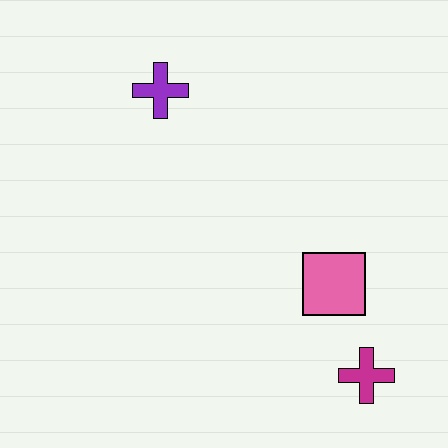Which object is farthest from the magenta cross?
The purple cross is farthest from the magenta cross.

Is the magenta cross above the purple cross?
No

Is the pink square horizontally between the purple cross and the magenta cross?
Yes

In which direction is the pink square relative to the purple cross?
The pink square is below the purple cross.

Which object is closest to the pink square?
The magenta cross is closest to the pink square.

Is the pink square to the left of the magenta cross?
Yes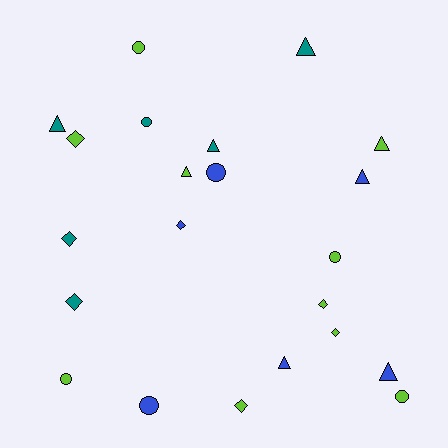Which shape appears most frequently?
Triangle, with 8 objects.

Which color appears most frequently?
Lime, with 10 objects.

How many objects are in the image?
There are 22 objects.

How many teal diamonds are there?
There are 2 teal diamonds.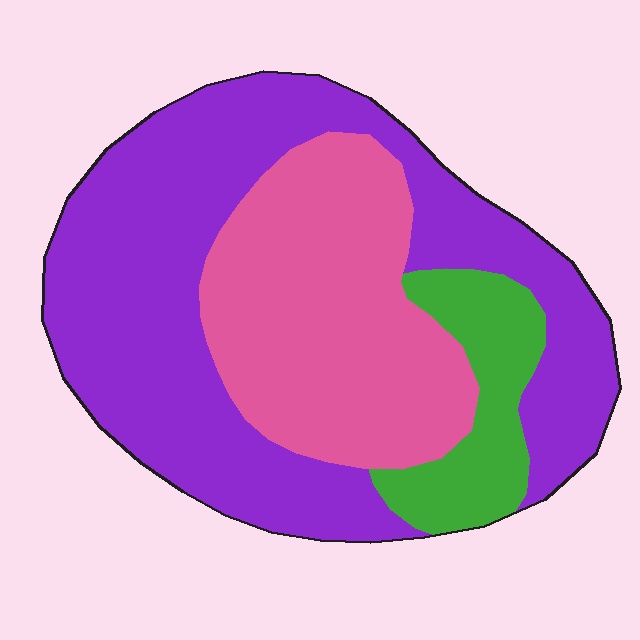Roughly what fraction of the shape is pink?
Pink takes up about one third (1/3) of the shape.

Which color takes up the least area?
Green, at roughly 10%.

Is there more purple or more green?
Purple.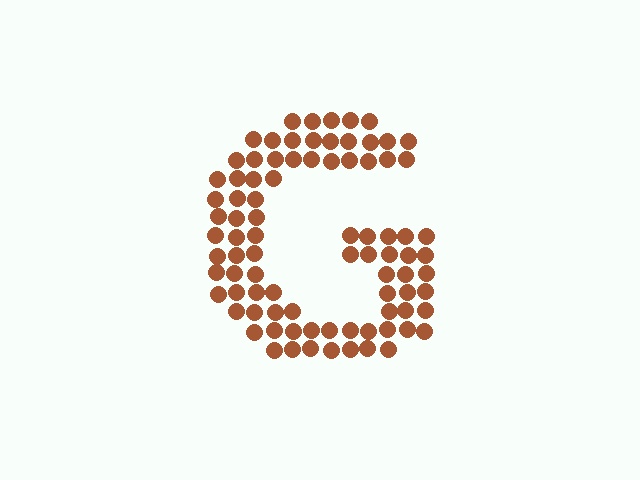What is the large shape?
The large shape is the letter G.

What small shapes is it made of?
It is made of small circles.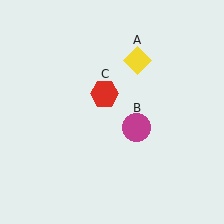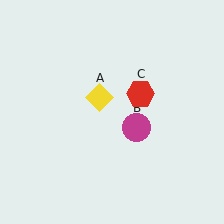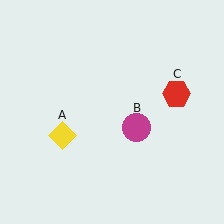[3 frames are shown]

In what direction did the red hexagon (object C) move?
The red hexagon (object C) moved right.